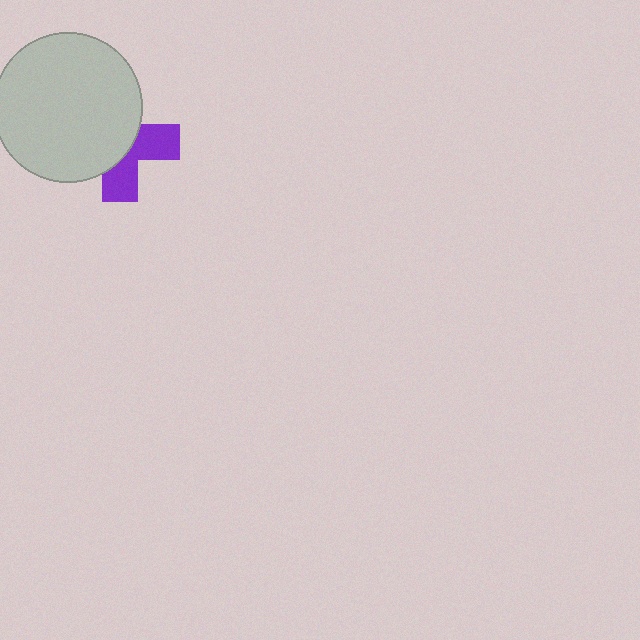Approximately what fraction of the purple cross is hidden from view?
Roughly 60% of the purple cross is hidden behind the light gray circle.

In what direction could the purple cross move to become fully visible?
The purple cross could move right. That would shift it out from behind the light gray circle entirely.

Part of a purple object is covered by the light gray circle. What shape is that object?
It is a cross.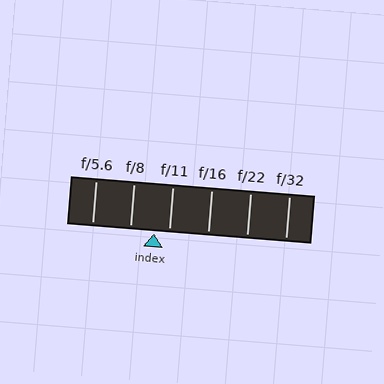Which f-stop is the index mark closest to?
The index mark is closest to f/11.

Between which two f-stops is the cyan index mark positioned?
The index mark is between f/8 and f/11.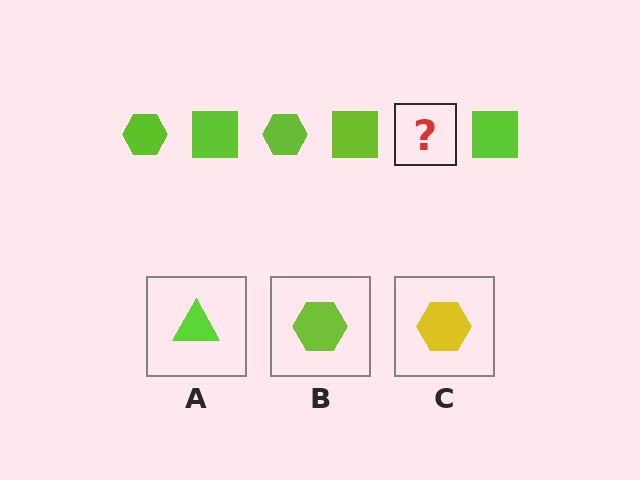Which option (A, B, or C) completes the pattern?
B.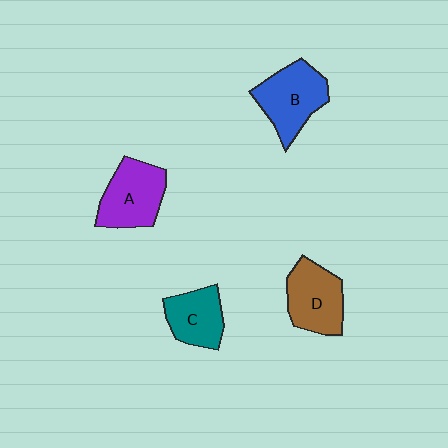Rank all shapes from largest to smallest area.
From largest to smallest: B (blue), A (purple), D (brown), C (teal).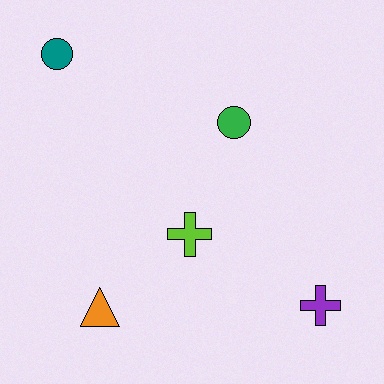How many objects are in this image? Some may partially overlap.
There are 5 objects.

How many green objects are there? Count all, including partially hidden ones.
There is 1 green object.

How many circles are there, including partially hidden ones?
There are 2 circles.